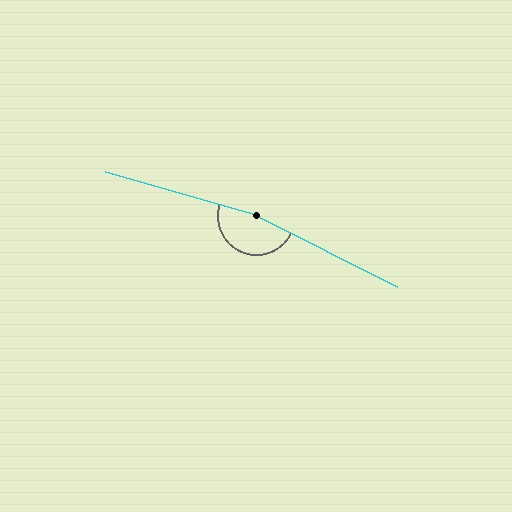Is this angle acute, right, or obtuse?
It is obtuse.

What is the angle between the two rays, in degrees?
Approximately 169 degrees.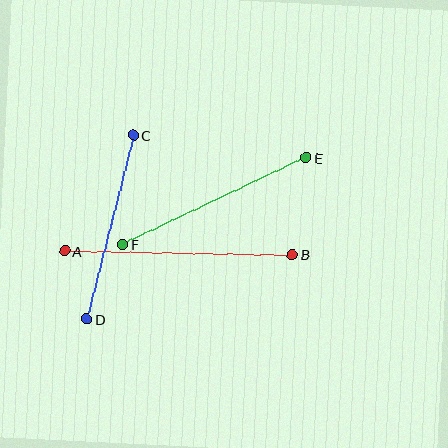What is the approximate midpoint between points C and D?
The midpoint is at approximately (110, 227) pixels.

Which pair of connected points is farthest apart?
Points A and B are farthest apart.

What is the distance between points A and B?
The distance is approximately 227 pixels.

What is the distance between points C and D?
The distance is approximately 190 pixels.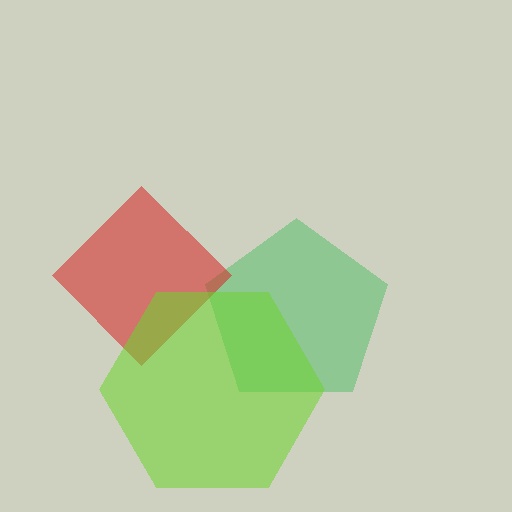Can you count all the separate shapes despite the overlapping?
Yes, there are 3 separate shapes.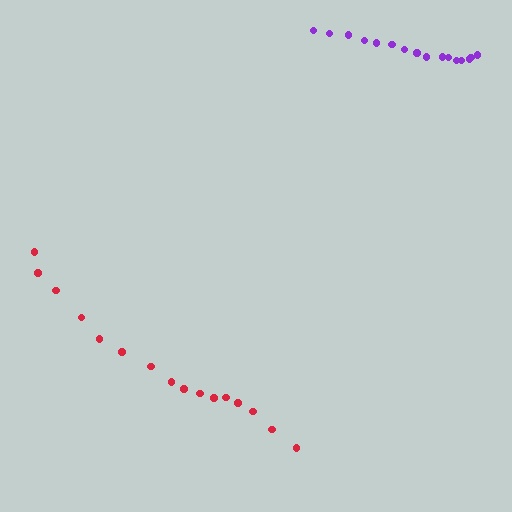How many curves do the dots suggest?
There are 2 distinct paths.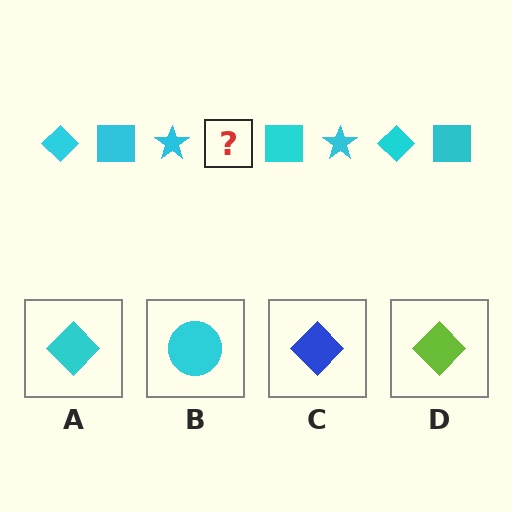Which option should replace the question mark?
Option A.